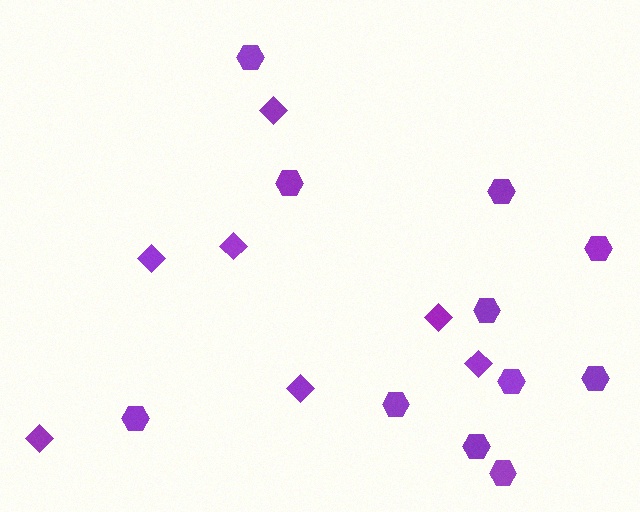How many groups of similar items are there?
There are 2 groups: one group of diamonds (7) and one group of hexagons (11).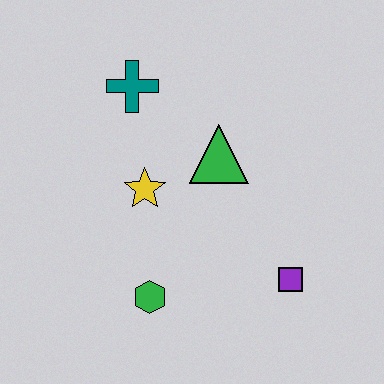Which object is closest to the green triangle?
The yellow star is closest to the green triangle.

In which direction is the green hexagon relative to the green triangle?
The green hexagon is below the green triangle.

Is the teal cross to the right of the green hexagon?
No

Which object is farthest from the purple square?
The teal cross is farthest from the purple square.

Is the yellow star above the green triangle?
No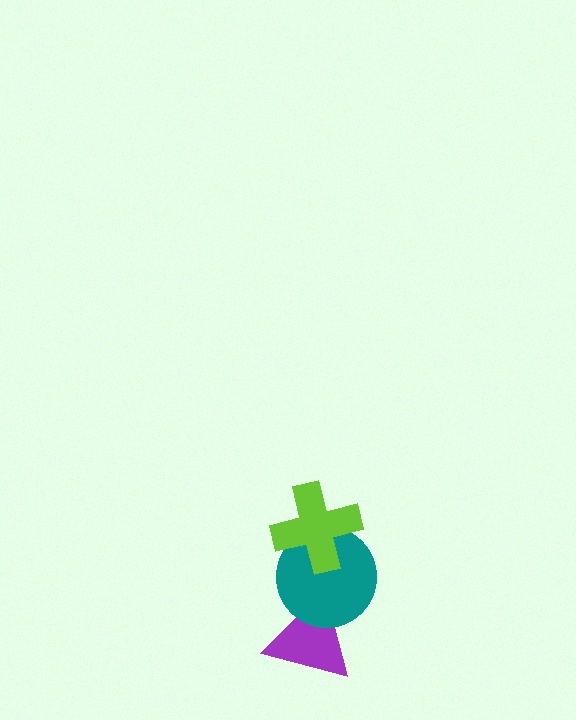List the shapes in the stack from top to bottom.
From top to bottom: the lime cross, the teal circle, the purple triangle.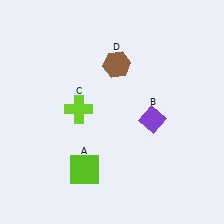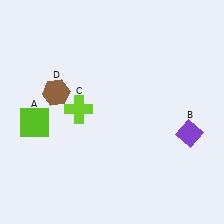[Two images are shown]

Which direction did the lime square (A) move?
The lime square (A) moved left.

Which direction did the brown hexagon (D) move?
The brown hexagon (D) moved left.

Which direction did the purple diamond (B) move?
The purple diamond (B) moved right.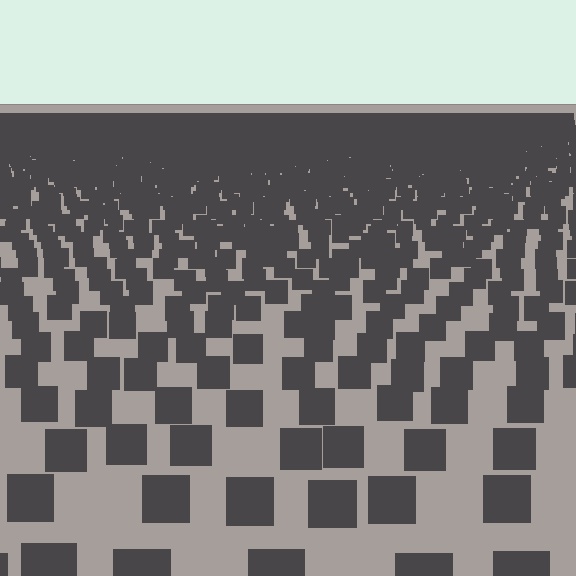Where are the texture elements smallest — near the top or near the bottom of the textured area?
Near the top.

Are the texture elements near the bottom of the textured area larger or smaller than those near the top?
Larger. Near the bottom, elements are closer to the viewer and appear at a bigger on-screen size.